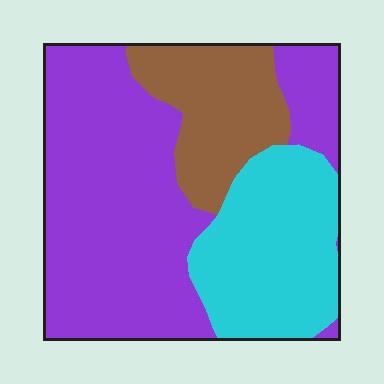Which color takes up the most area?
Purple, at roughly 55%.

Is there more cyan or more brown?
Cyan.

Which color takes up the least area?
Brown, at roughly 20%.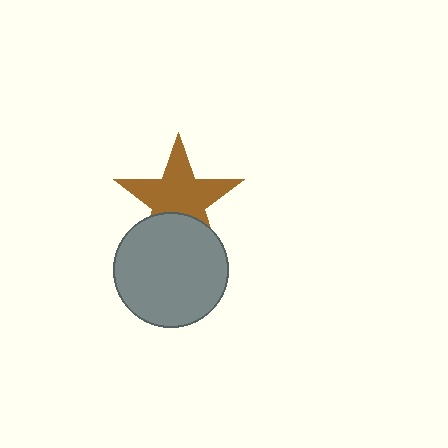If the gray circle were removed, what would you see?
You would see the complete brown star.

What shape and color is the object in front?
The object in front is a gray circle.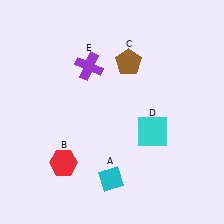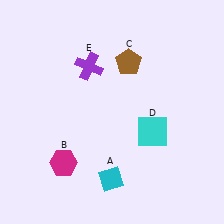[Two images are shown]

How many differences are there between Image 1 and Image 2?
There is 1 difference between the two images.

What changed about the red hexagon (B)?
In Image 1, B is red. In Image 2, it changed to magenta.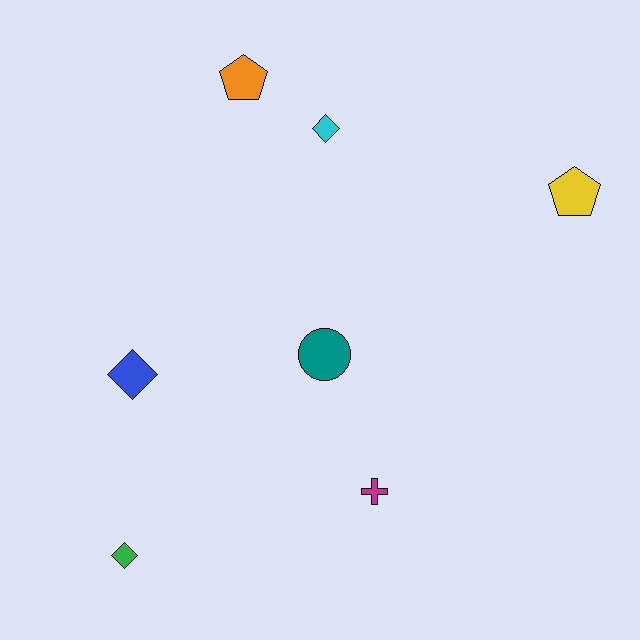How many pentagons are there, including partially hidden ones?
There are 2 pentagons.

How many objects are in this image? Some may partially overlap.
There are 7 objects.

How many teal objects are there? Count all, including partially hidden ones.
There is 1 teal object.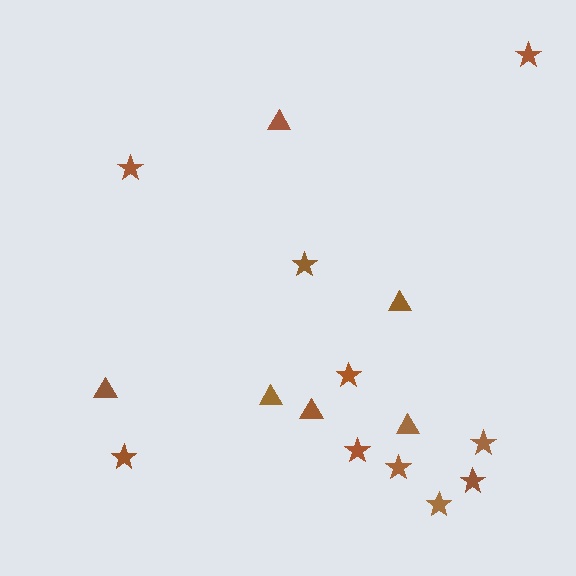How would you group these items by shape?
There are 2 groups: one group of triangles (6) and one group of stars (10).